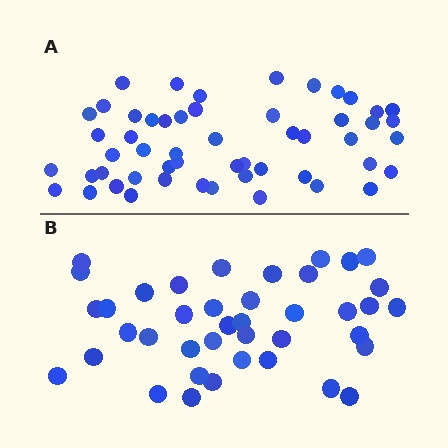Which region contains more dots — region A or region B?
Region A (the top region) has more dots.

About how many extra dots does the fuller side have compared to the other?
Region A has approximately 15 more dots than region B.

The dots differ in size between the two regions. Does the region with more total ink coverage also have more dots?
No. Region B has more total ink coverage because its dots are larger, but region A actually contains more individual dots. Total area can be misleading — the number of items is what matters here.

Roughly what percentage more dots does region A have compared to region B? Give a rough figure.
About 30% more.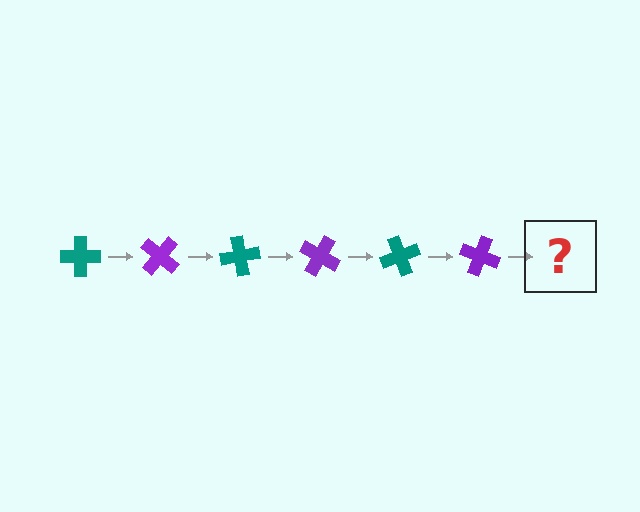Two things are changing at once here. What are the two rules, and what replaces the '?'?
The two rules are that it rotates 40 degrees each step and the color cycles through teal and purple. The '?' should be a teal cross, rotated 240 degrees from the start.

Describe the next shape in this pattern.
It should be a teal cross, rotated 240 degrees from the start.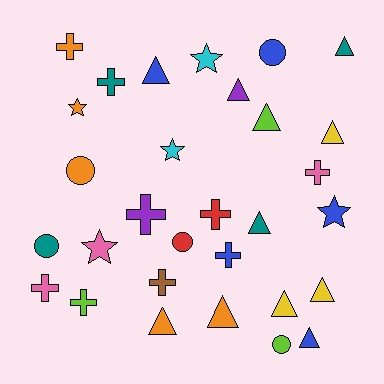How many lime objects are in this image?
There are 3 lime objects.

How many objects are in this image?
There are 30 objects.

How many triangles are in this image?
There are 11 triangles.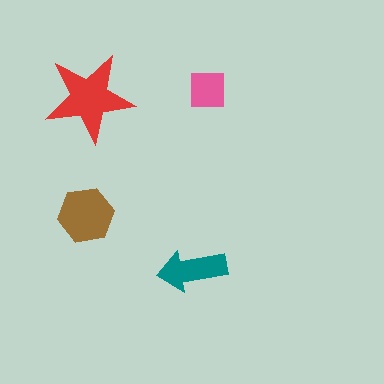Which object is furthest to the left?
The brown hexagon is leftmost.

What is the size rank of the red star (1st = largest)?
1st.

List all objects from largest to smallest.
The red star, the brown hexagon, the teal arrow, the pink square.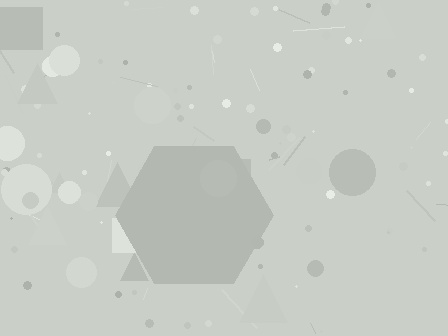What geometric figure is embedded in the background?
A hexagon is embedded in the background.